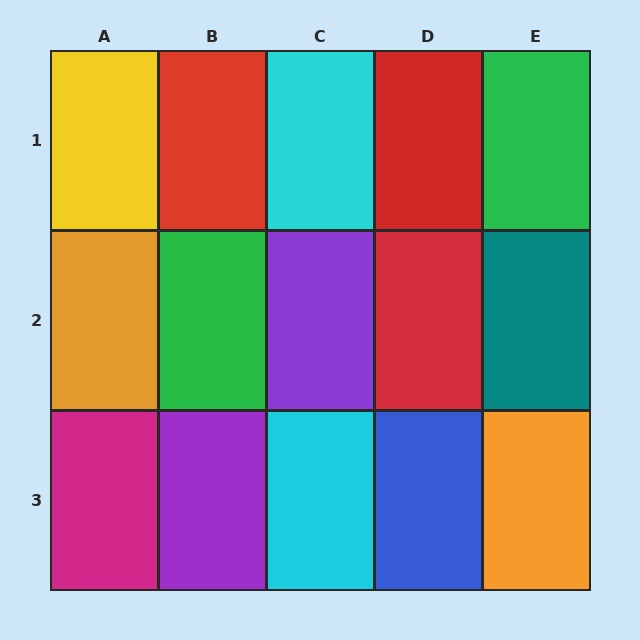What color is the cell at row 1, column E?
Green.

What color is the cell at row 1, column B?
Red.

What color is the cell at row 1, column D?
Red.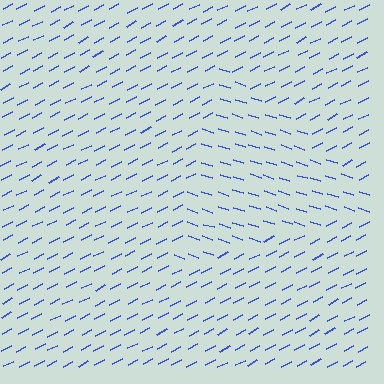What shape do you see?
I see a triangle.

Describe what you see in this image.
The image is filled with small blue line segments. A triangle region in the image has lines oriented differently from the surrounding lines, creating a visible texture boundary.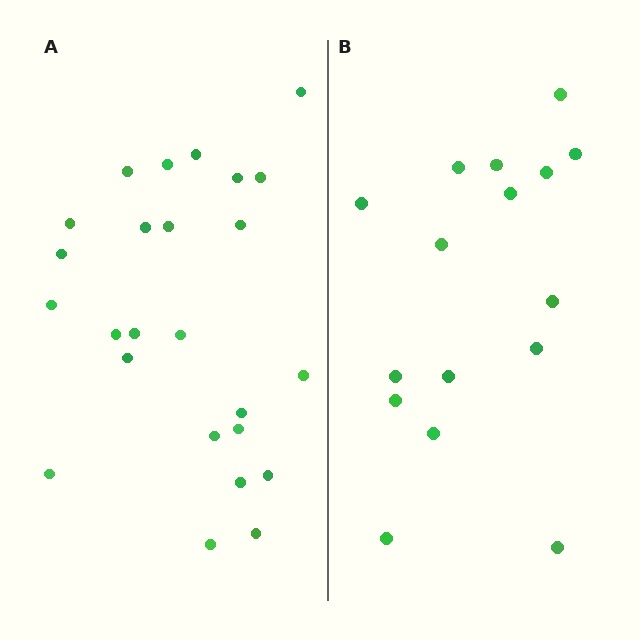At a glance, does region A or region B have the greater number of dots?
Region A (the left region) has more dots.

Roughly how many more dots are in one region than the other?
Region A has roughly 8 or so more dots than region B.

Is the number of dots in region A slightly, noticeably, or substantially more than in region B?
Region A has substantially more. The ratio is roughly 1.6 to 1.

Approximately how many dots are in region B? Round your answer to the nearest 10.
About 20 dots. (The exact count is 16, which rounds to 20.)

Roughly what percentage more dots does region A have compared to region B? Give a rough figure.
About 55% more.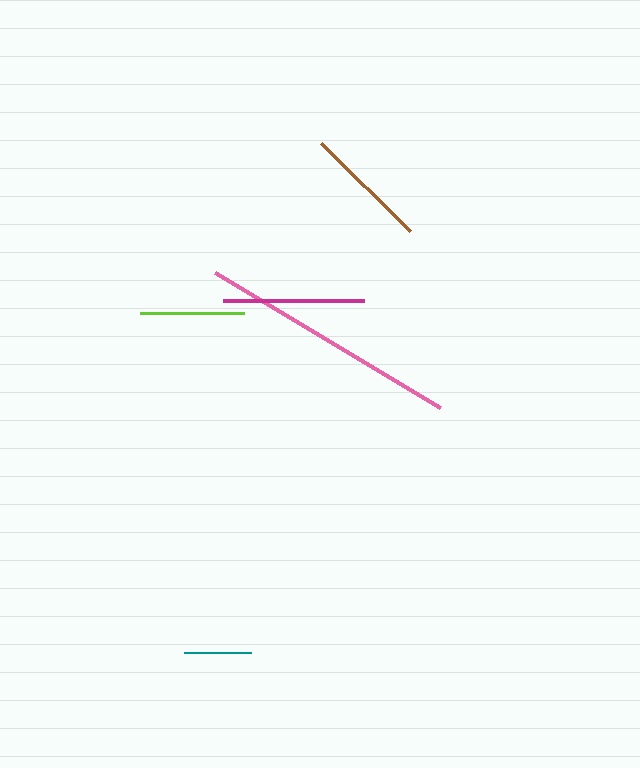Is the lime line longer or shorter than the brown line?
The brown line is longer than the lime line.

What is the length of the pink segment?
The pink segment is approximately 263 pixels long.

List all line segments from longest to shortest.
From longest to shortest: pink, magenta, brown, lime, teal.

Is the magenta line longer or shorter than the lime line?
The magenta line is longer than the lime line.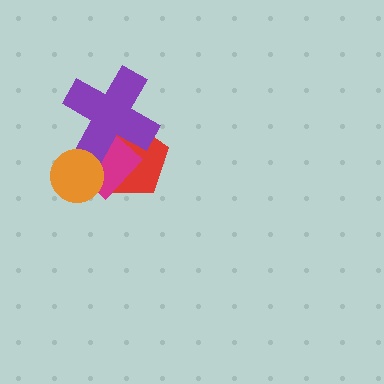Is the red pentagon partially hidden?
Yes, it is partially covered by another shape.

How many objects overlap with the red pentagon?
3 objects overlap with the red pentagon.